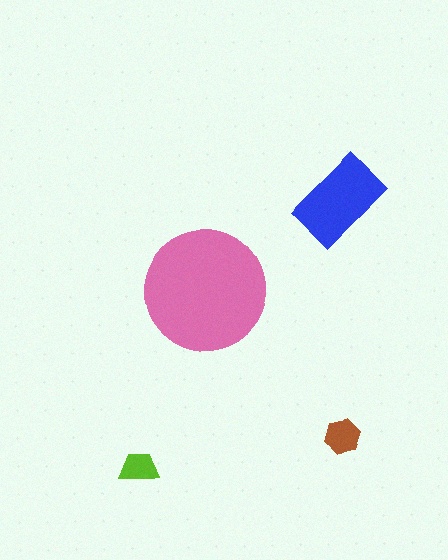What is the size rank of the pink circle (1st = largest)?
1st.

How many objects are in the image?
There are 4 objects in the image.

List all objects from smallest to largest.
The lime trapezoid, the brown hexagon, the blue rectangle, the pink circle.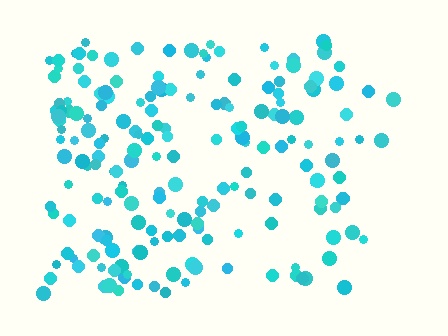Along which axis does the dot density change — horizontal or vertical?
Horizontal.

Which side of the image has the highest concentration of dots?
The left.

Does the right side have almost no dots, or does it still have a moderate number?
Still a moderate number, just noticeably fewer than the left.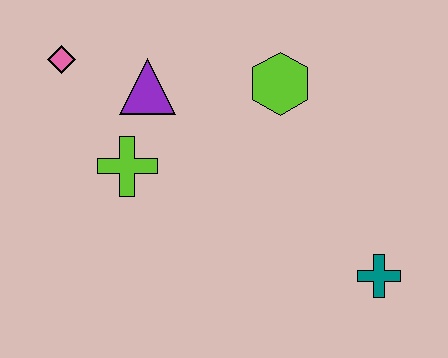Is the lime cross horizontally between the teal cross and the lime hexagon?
No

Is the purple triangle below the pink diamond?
Yes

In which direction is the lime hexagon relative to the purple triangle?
The lime hexagon is to the right of the purple triangle.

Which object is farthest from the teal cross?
The pink diamond is farthest from the teal cross.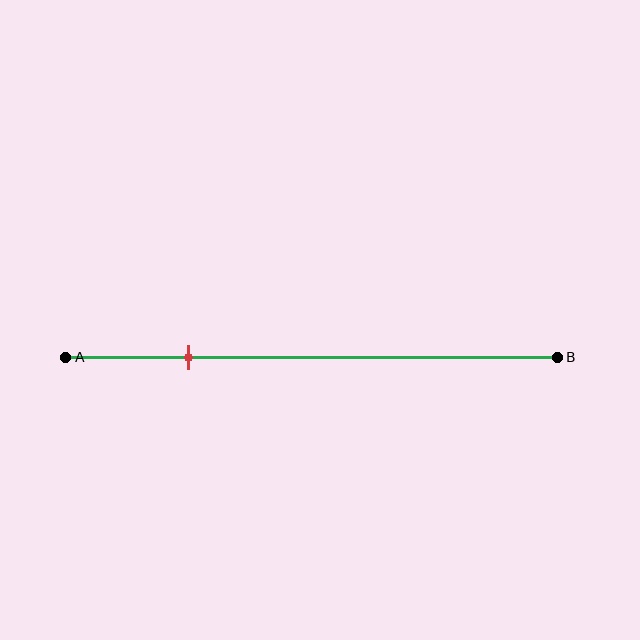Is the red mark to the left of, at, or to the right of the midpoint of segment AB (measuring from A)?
The red mark is to the left of the midpoint of segment AB.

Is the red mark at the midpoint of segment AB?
No, the mark is at about 25% from A, not at the 50% midpoint.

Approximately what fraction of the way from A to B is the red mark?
The red mark is approximately 25% of the way from A to B.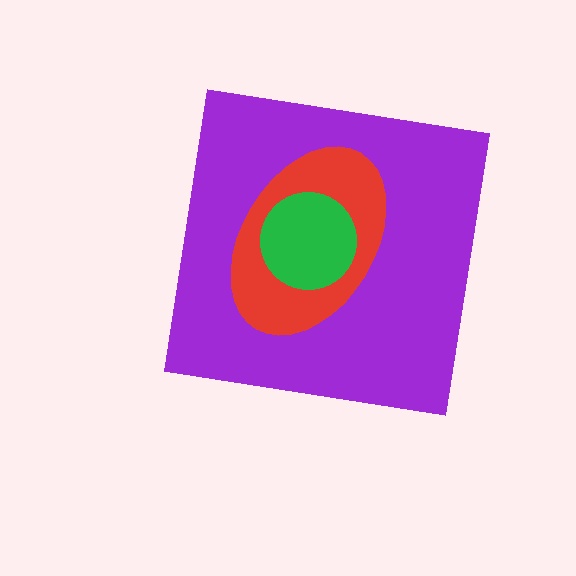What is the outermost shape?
The purple square.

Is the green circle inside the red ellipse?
Yes.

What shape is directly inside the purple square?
The red ellipse.